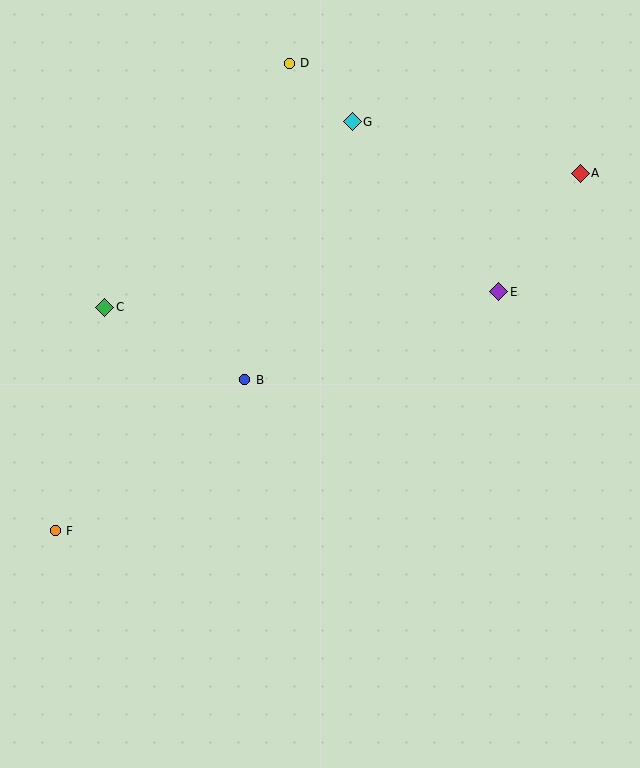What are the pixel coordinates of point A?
Point A is at (580, 173).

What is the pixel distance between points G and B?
The distance between G and B is 279 pixels.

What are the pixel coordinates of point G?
Point G is at (352, 122).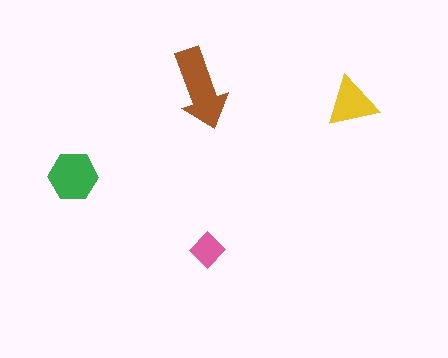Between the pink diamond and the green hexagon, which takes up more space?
The green hexagon.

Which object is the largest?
The brown arrow.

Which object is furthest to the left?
The green hexagon is leftmost.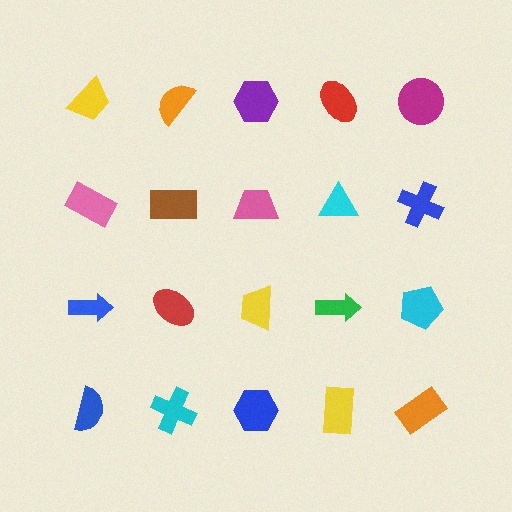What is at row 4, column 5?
An orange rectangle.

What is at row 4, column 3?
A blue hexagon.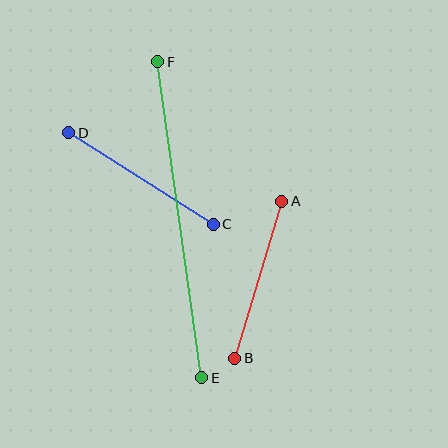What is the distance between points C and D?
The distance is approximately 171 pixels.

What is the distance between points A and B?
The distance is approximately 164 pixels.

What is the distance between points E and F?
The distance is approximately 319 pixels.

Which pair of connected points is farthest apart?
Points E and F are farthest apart.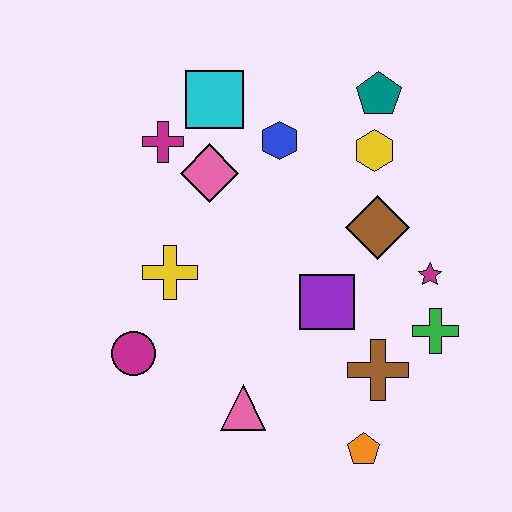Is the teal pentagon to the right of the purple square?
Yes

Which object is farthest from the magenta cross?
The orange pentagon is farthest from the magenta cross.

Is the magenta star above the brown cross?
Yes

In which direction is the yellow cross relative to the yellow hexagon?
The yellow cross is to the left of the yellow hexagon.